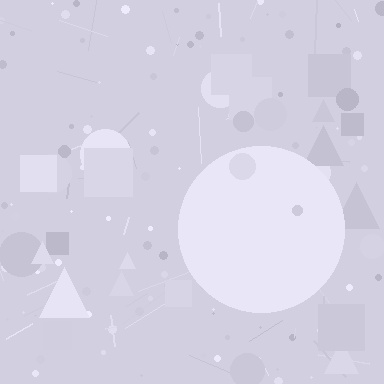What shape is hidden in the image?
A circle is hidden in the image.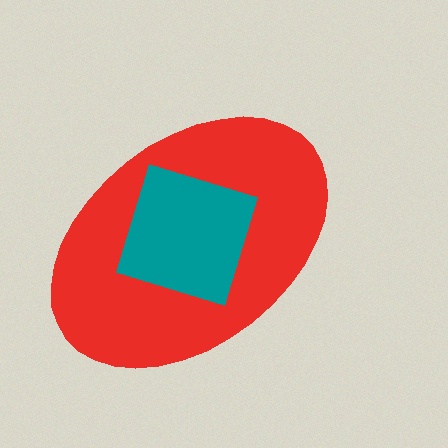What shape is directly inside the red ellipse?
The teal square.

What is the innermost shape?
The teal square.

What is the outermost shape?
The red ellipse.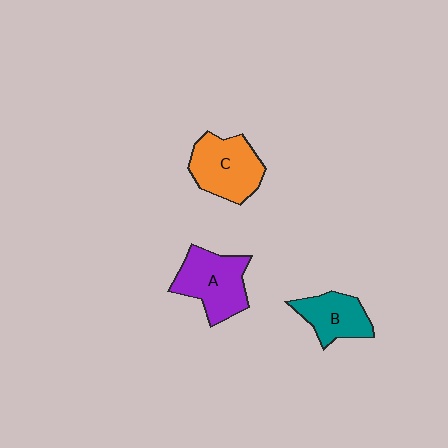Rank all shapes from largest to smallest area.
From largest to smallest: A (purple), C (orange), B (teal).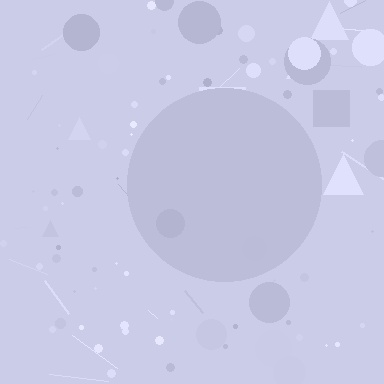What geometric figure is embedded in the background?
A circle is embedded in the background.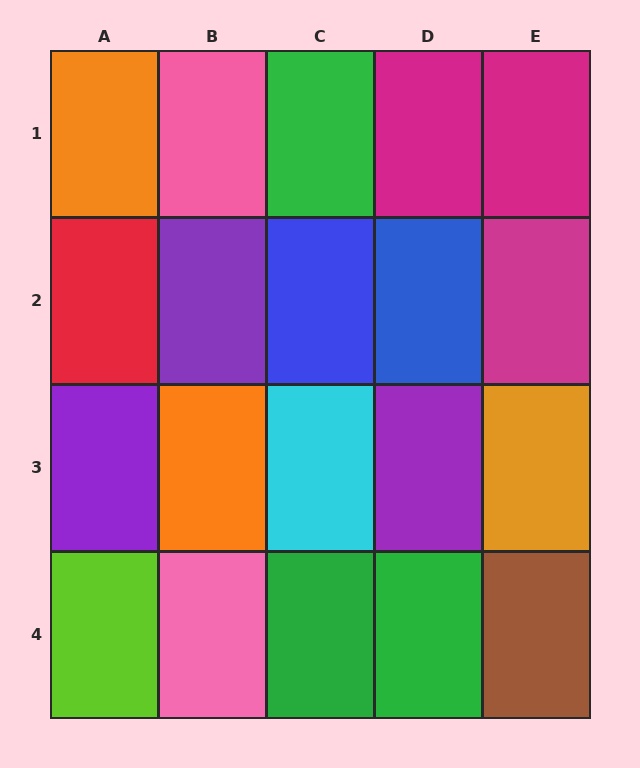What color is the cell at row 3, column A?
Purple.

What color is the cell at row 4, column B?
Pink.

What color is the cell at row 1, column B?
Pink.